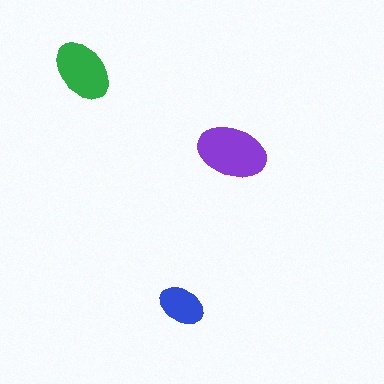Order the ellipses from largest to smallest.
the purple one, the green one, the blue one.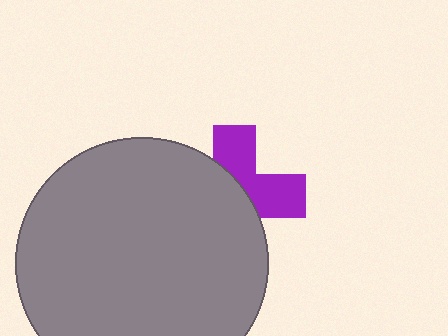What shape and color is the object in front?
The object in front is a gray circle.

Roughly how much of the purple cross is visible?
A small part of it is visible (roughly 43%).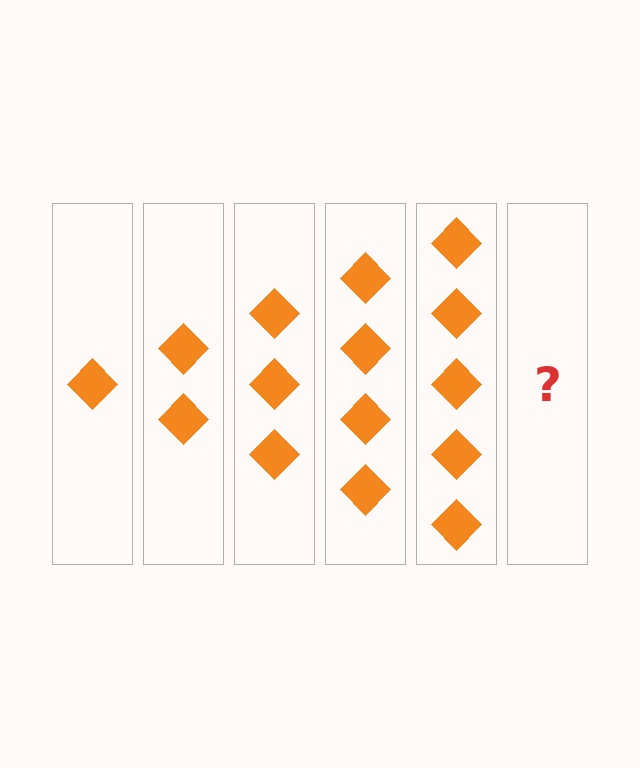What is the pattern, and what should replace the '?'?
The pattern is that each step adds one more diamond. The '?' should be 6 diamonds.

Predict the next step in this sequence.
The next step is 6 diamonds.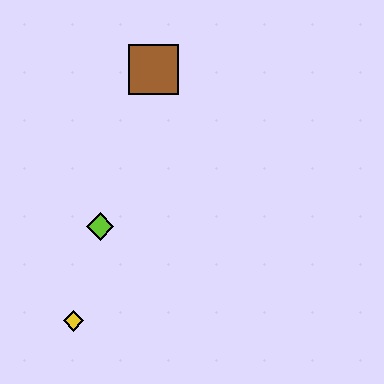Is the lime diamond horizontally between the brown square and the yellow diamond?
Yes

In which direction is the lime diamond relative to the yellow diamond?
The lime diamond is above the yellow diamond.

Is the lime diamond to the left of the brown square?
Yes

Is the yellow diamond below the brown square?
Yes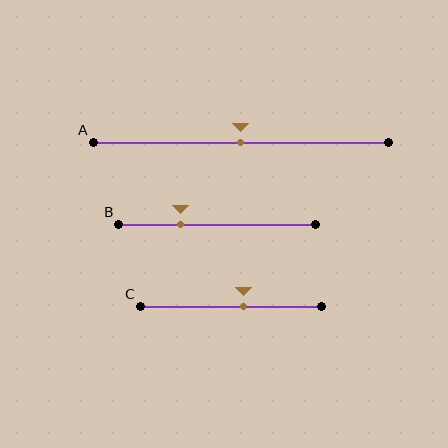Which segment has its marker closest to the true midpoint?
Segment A has its marker closest to the true midpoint.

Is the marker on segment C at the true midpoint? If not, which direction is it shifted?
No, the marker on segment C is shifted to the right by about 7% of the segment length.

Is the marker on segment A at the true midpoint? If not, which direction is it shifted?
Yes, the marker on segment A is at the true midpoint.